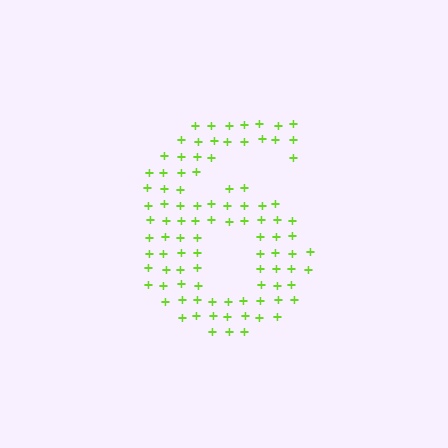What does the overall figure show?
The overall figure shows the digit 6.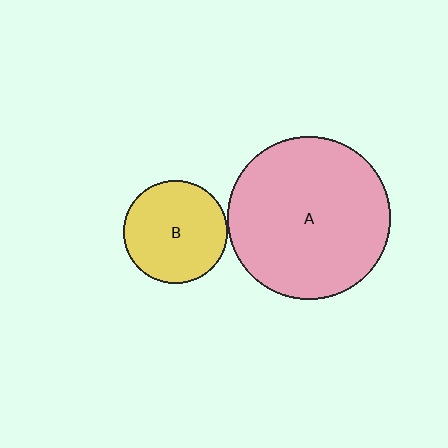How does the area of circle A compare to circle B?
Approximately 2.5 times.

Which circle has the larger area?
Circle A (pink).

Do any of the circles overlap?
No, none of the circles overlap.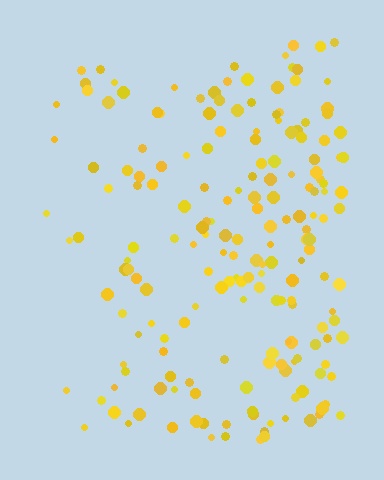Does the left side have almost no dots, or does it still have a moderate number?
Still a moderate number, just noticeably fewer than the right.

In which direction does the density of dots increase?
From left to right, with the right side densest.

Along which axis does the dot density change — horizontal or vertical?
Horizontal.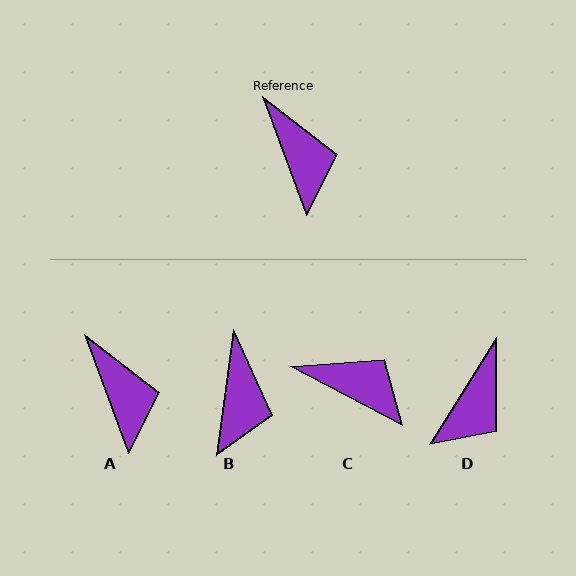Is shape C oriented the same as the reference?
No, it is off by about 42 degrees.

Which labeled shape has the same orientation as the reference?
A.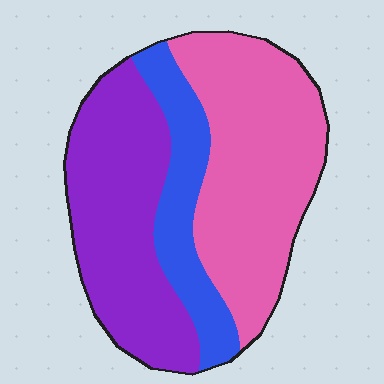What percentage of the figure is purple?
Purple covers roughly 35% of the figure.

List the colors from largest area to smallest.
From largest to smallest: pink, purple, blue.